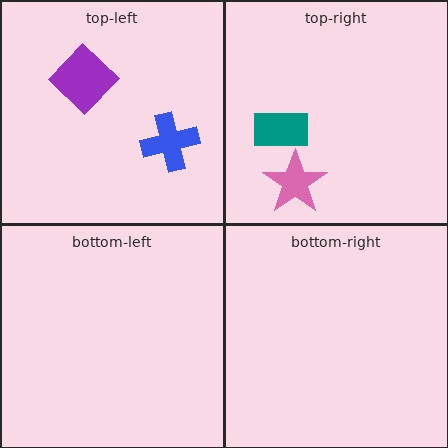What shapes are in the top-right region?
The pink star, the teal rectangle.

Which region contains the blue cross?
The top-left region.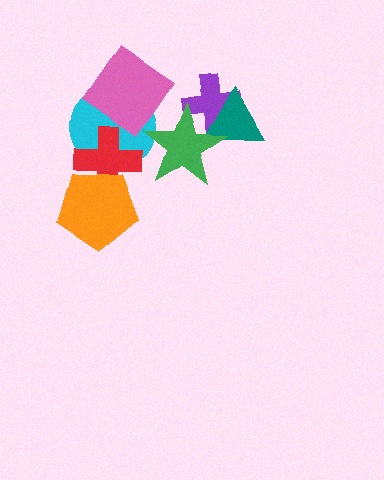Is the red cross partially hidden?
Yes, it is partially covered by another shape.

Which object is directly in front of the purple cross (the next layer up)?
The teal triangle is directly in front of the purple cross.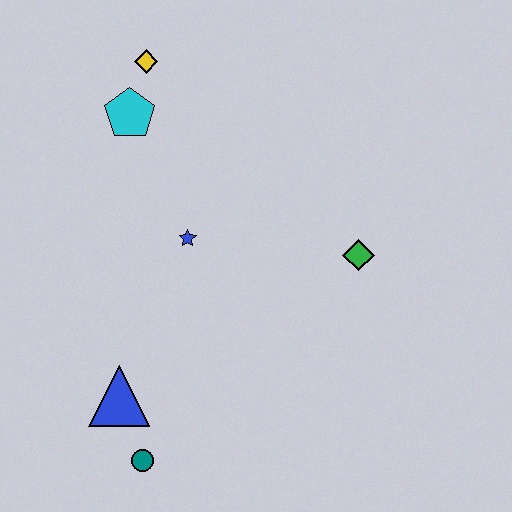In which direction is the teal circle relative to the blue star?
The teal circle is below the blue star.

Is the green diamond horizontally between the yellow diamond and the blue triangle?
No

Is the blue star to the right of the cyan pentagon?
Yes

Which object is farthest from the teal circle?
The yellow diamond is farthest from the teal circle.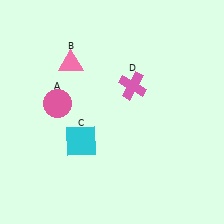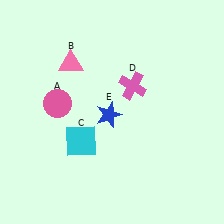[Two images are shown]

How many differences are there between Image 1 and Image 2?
There is 1 difference between the two images.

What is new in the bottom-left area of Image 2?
A blue star (E) was added in the bottom-left area of Image 2.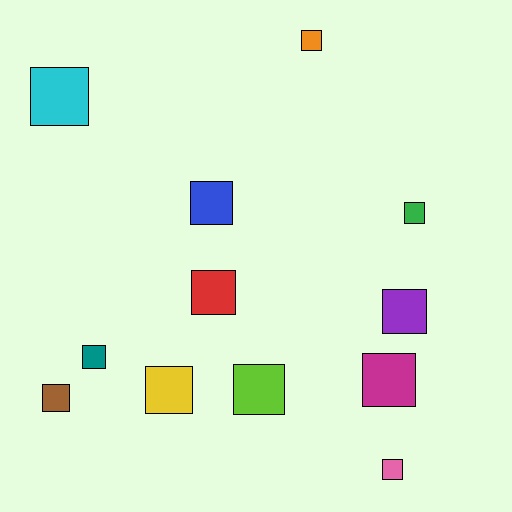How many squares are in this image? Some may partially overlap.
There are 12 squares.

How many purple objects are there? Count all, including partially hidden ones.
There is 1 purple object.